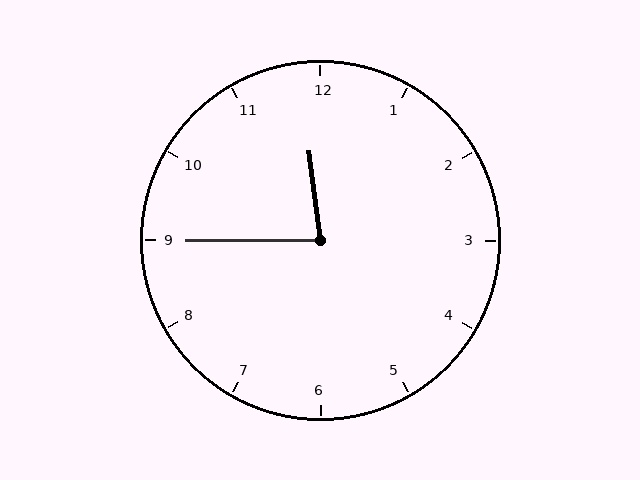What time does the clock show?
11:45.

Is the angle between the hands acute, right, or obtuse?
It is acute.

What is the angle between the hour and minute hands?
Approximately 82 degrees.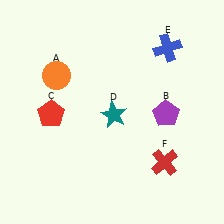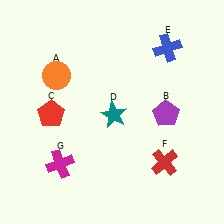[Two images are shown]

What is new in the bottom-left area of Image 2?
A magenta cross (G) was added in the bottom-left area of Image 2.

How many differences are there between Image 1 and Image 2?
There is 1 difference between the two images.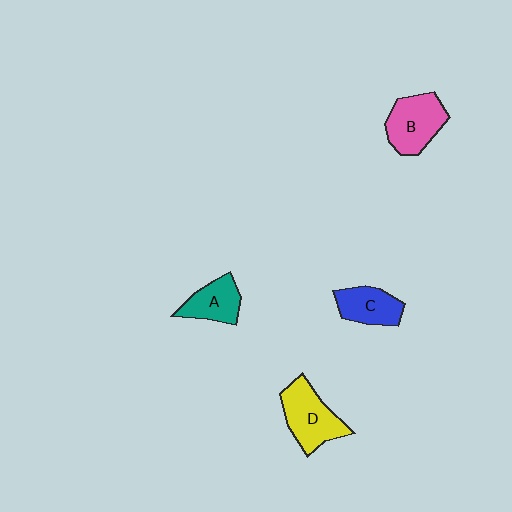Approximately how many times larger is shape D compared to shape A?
Approximately 1.4 times.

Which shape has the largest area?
Shape D (yellow).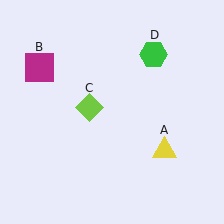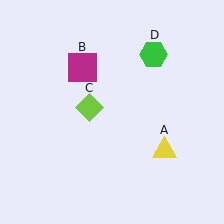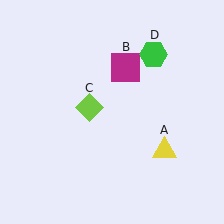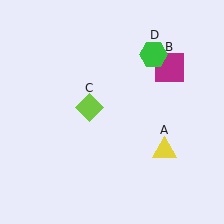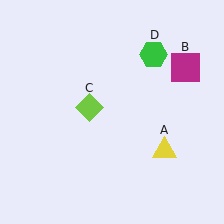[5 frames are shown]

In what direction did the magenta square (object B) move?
The magenta square (object B) moved right.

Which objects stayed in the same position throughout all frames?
Yellow triangle (object A) and lime diamond (object C) and green hexagon (object D) remained stationary.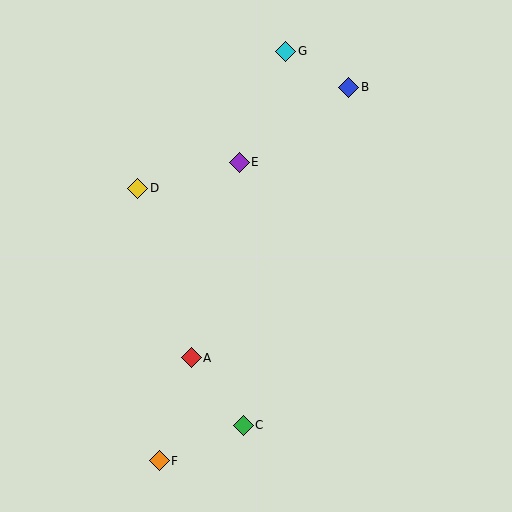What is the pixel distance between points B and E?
The distance between B and E is 133 pixels.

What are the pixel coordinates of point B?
Point B is at (349, 87).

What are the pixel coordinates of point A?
Point A is at (191, 358).